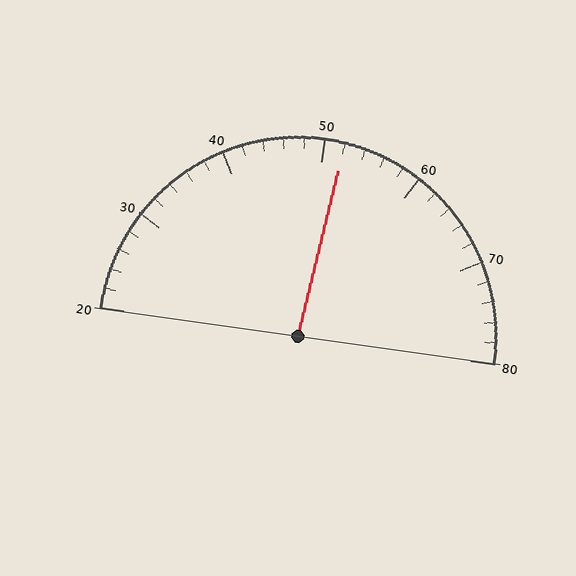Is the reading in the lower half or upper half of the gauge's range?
The reading is in the upper half of the range (20 to 80).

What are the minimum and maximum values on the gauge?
The gauge ranges from 20 to 80.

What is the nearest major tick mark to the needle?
The nearest major tick mark is 50.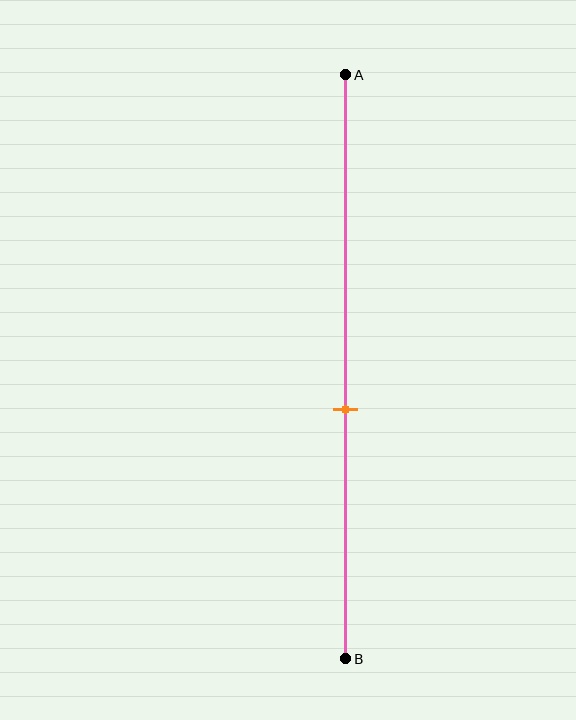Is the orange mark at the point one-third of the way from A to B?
No, the mark is at about 55% from A, not at the 33% one-third point.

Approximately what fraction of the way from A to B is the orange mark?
The orange mark is approximately 55% of the way from A to B.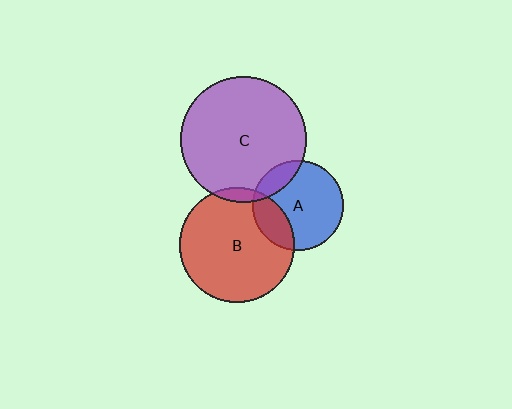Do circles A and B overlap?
Yes.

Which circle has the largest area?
Circle C (purple).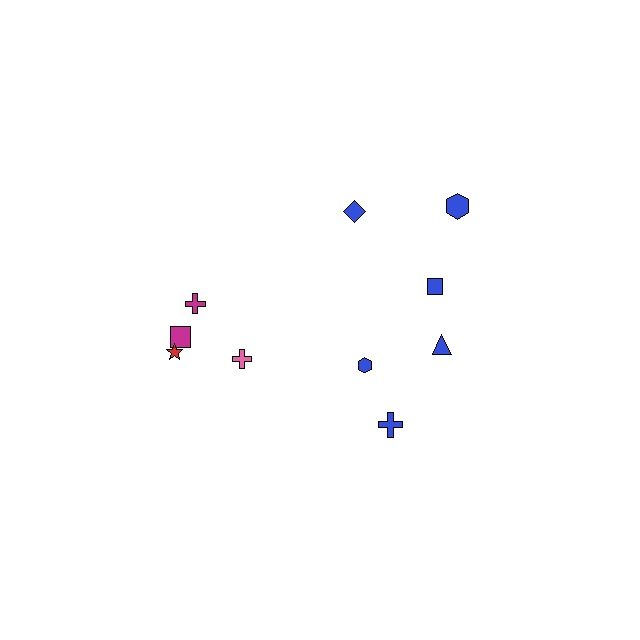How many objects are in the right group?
There are 6 objects.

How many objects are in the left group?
There are 4 objects.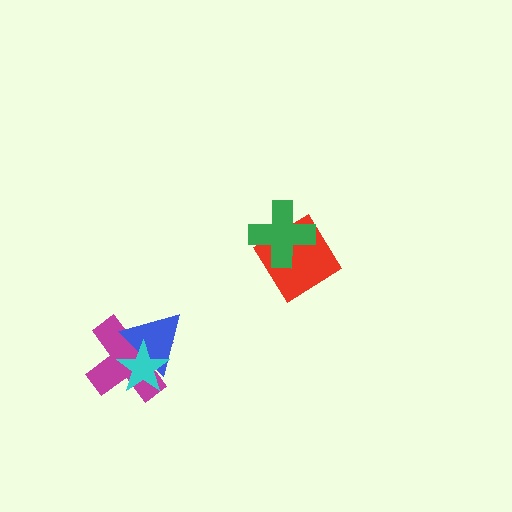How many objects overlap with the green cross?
1 object overlaps with the green cross.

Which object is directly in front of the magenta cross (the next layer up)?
The blue triangle is directly in front of the magenta cross.